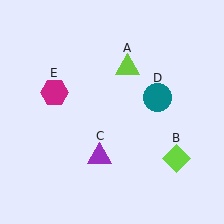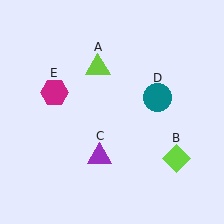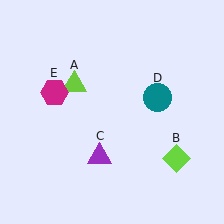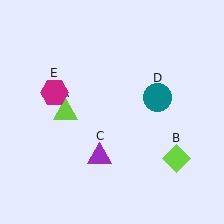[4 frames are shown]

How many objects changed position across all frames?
1 object changed position: lime triangle (object A).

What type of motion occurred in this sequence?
The lime triangle (object A) rotated counterclockwise around the center of the scene.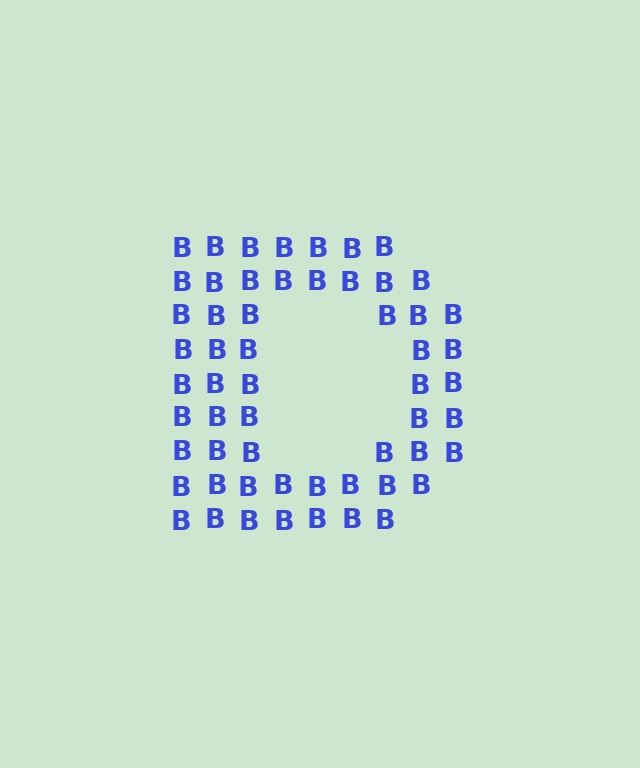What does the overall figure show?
The overall figure shows the letter D.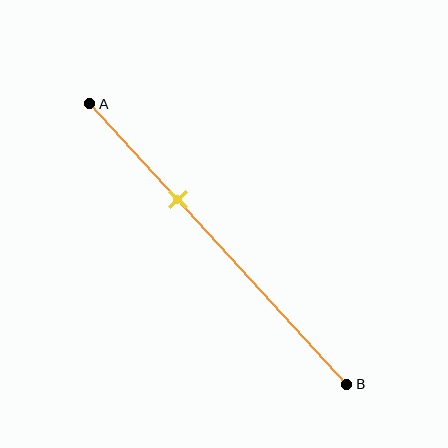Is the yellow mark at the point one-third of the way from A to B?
Yes, the mark is approximately at the one-third point.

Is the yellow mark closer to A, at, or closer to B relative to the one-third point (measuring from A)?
The yellow mark is approximately at the one-third point of segment AB.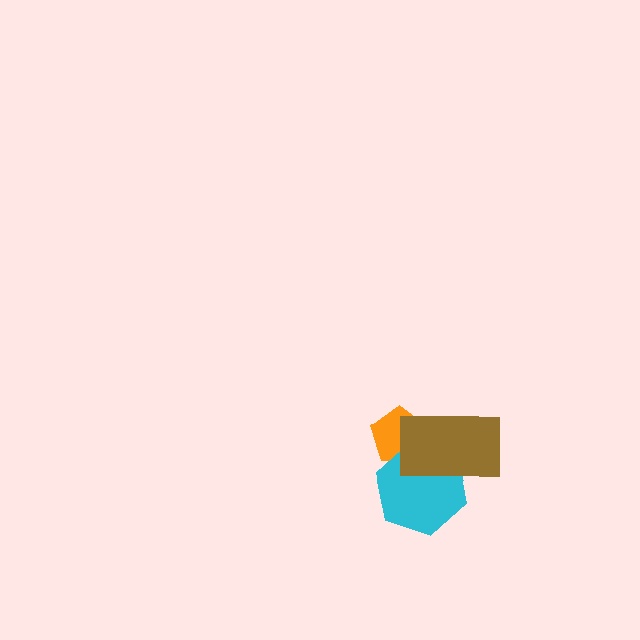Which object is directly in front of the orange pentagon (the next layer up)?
The cyan hexagon is directly in front of the orange pentagon.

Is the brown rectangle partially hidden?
No, no other shape covers it.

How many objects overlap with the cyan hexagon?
2 objects overlap with the cyan hexagon.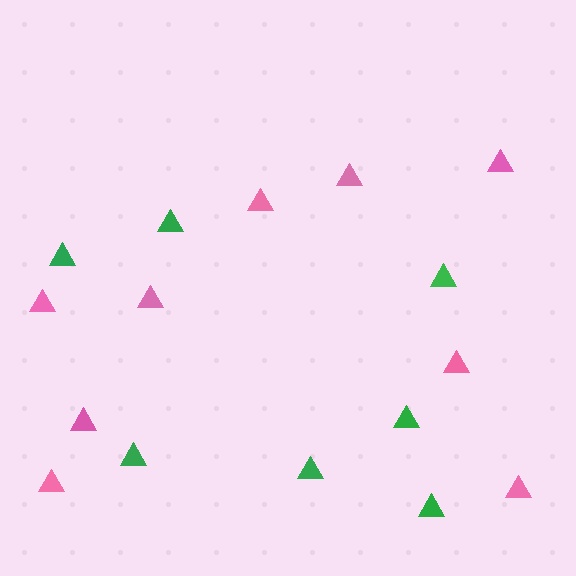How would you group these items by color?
There are 2 groups: one group of green triangles (7) and one group of pink triangles (9).